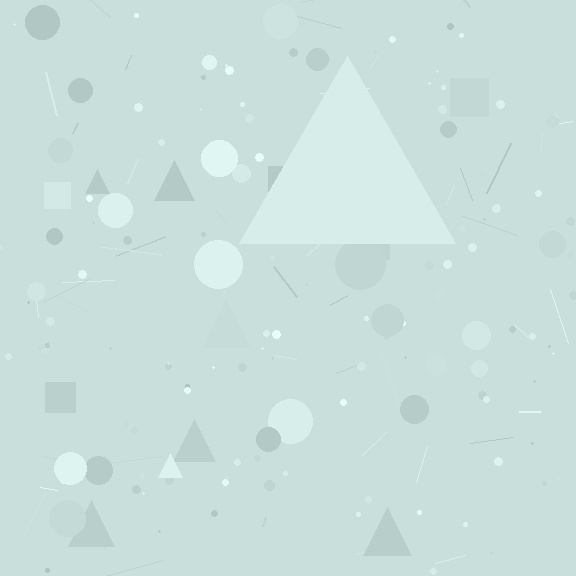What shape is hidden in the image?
A triangle is hidden in the image.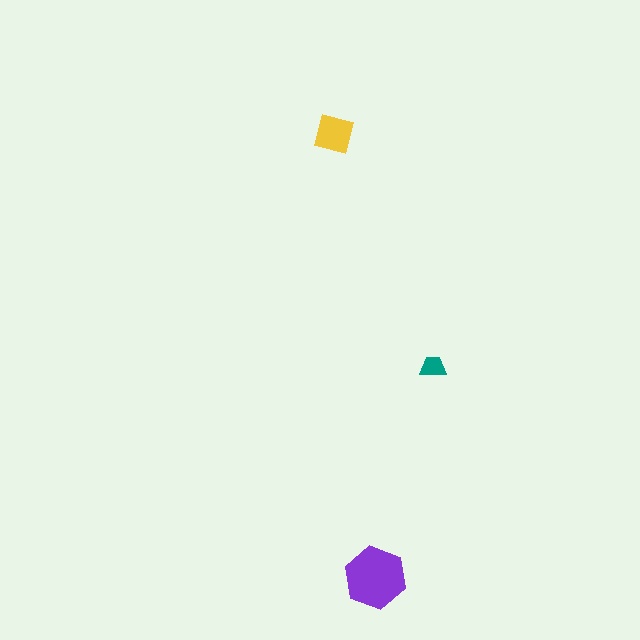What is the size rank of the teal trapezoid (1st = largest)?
3rd.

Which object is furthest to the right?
The teal trapezoid is rightmost.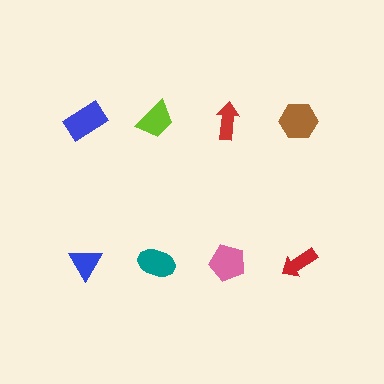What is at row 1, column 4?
A brown hexagon.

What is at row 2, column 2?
A teal ellipse.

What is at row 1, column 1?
A blue rectangle.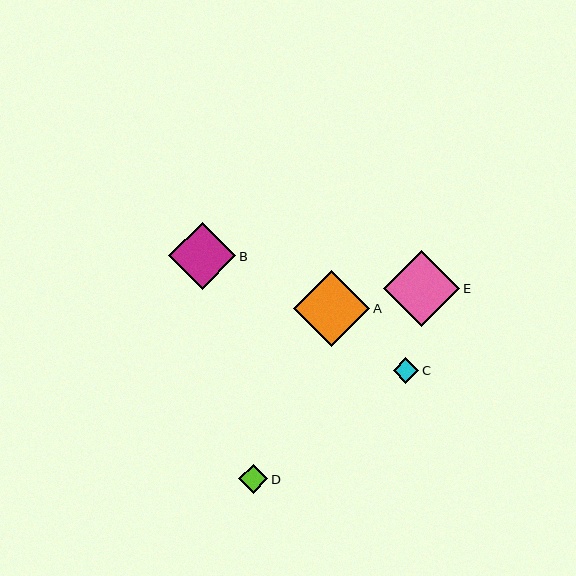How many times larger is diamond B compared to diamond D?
Diamond B is approximately 2.3 times the size of diamond D.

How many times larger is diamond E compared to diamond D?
Diamond E is approximately 2.6 times the size of diamond D.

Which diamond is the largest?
Diamond A is the largest with a size of approximately 76 pixels.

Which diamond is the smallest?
Diamond C is the smallest with a size of approximately 26 pixels.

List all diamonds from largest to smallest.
From largest to smallest: A, E, B, D, C.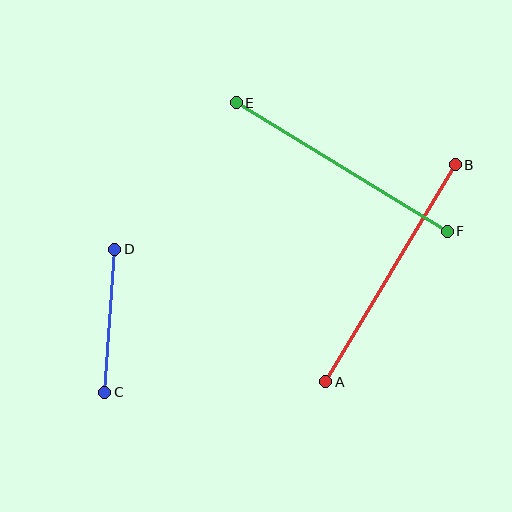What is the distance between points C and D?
The distance is approximately 144 pixels.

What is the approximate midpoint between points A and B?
The midpoint is at approximately (390, 273) pixels.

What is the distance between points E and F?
The distance is approximately 247 pixels.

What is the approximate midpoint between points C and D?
The midpoint is at approximately (110, 321) pixels.